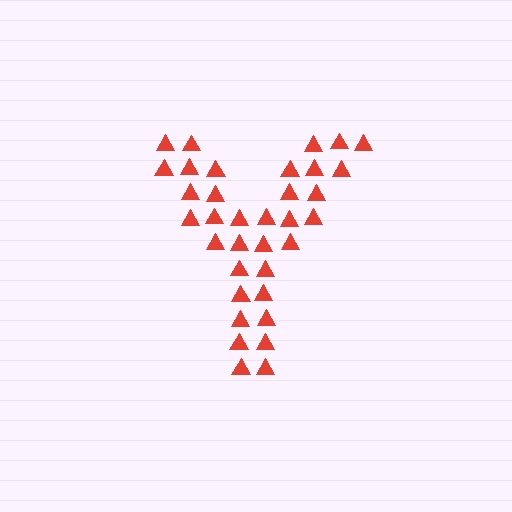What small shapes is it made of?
It is made of small triangles.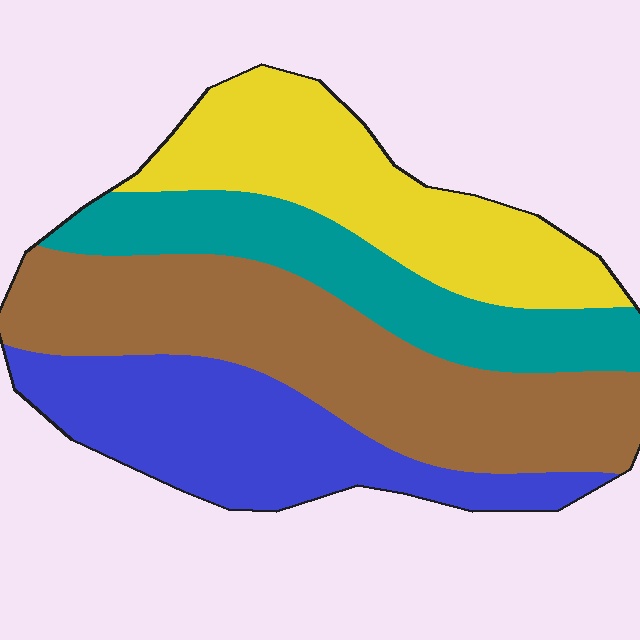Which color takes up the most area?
Brown, at roughly 35%.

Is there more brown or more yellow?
Brown.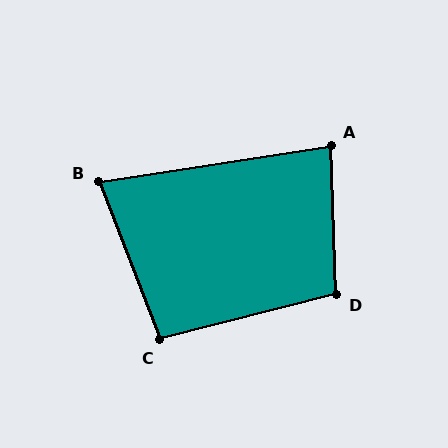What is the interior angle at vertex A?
Approximately 83 degrees (acute).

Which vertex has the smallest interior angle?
B, at approximately 78 degrees.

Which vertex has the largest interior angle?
D, at approximately 102 degrees.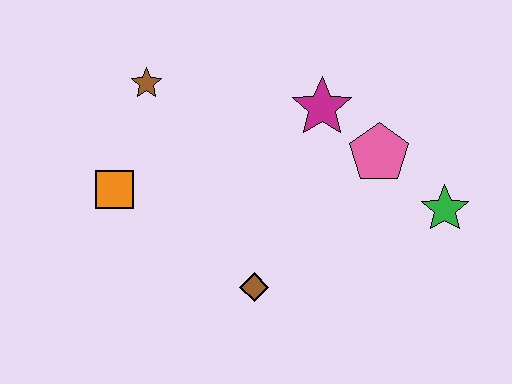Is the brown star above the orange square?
Yes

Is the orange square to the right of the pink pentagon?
No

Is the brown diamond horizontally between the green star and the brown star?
Yes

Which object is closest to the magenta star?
The pink pentagon is closest to the magenta star.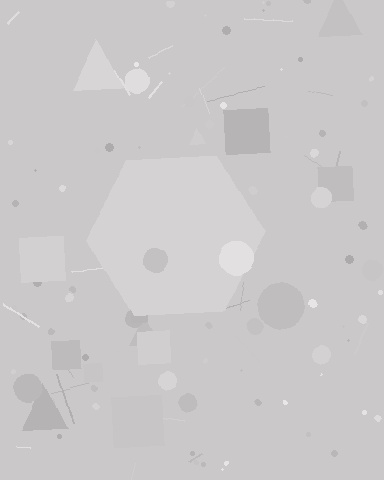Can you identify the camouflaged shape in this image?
The camouflaged shape is a hexagon.